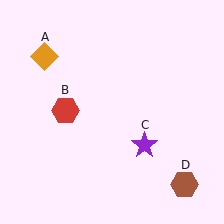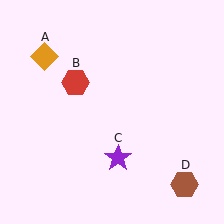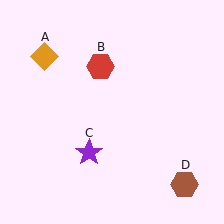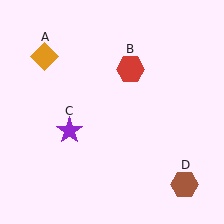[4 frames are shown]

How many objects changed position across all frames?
2 objects changed position: red hexagon (object B), purple star (object C).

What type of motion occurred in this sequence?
The red hexagon (object B), purple star (object C) rotated clockwise around the center of the scene.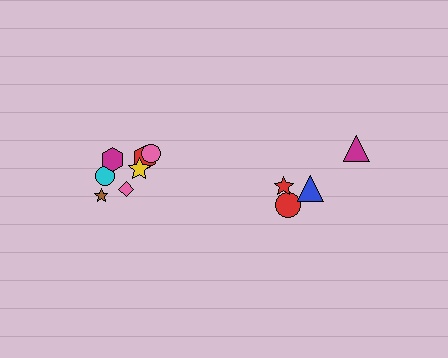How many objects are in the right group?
There are 4 objects.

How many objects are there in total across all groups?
There are 11 objects.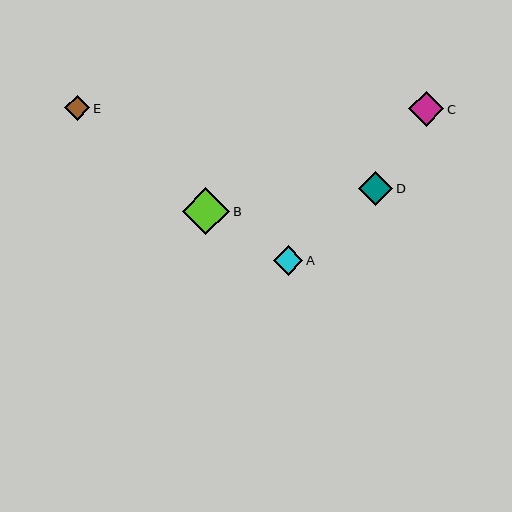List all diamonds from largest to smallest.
From largest to smallest: B, C, D, A, E.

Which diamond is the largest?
Diamond B is the largest with a size of approximately 48 pixels.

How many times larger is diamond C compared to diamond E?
Diamond C is approximately 1.4 times the size of diamond E.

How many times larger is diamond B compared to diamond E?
Diamond B is approximately 1.9 times the size of diamond E.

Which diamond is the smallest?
Diamond E is the smallest with a size of approximately 25 pixels.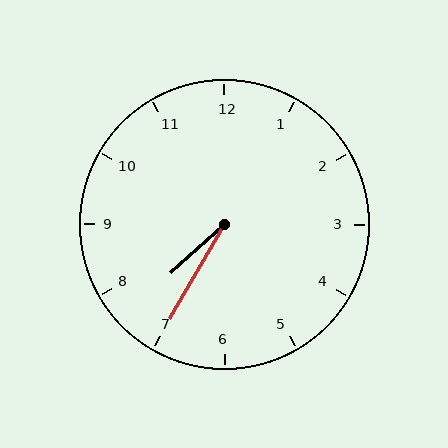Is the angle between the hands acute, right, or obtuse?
It is acute.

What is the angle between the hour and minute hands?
Approximately 18 degrees.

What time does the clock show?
7:35.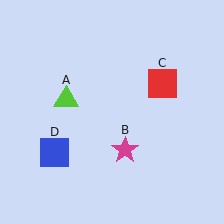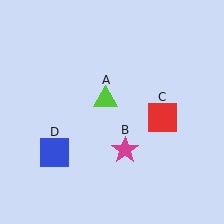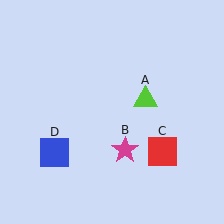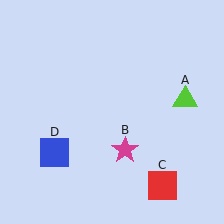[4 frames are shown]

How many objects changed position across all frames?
2 objects changed position: lime triangle (object A), red square (object C).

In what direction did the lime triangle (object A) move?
The lime triangle (object A) moved right.